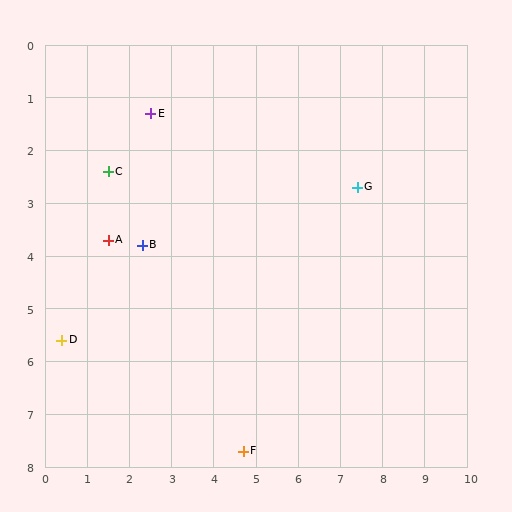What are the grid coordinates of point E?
Point E is at approximately (2.5, 1.3).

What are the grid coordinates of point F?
Point F is at approximately (4.7, 7.7).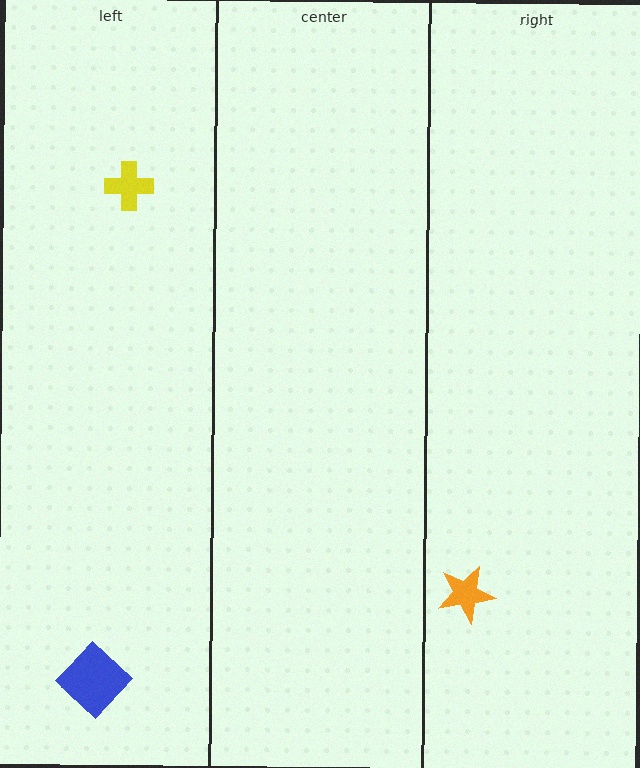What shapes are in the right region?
The orange star.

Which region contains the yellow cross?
The left region.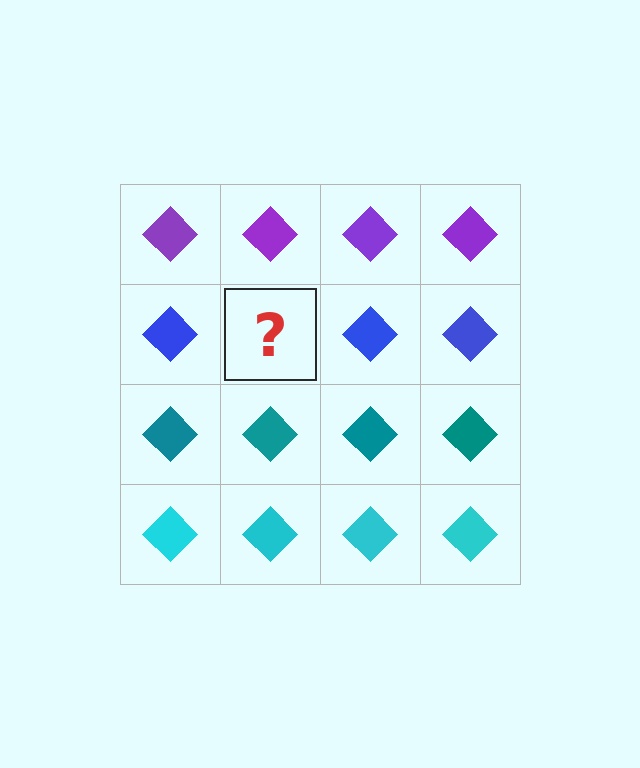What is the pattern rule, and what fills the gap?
The rule is that each row has a consistent color. The gap should be filled with a blue diamond.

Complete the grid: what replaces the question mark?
The question mark should be replaced with a blue diamond.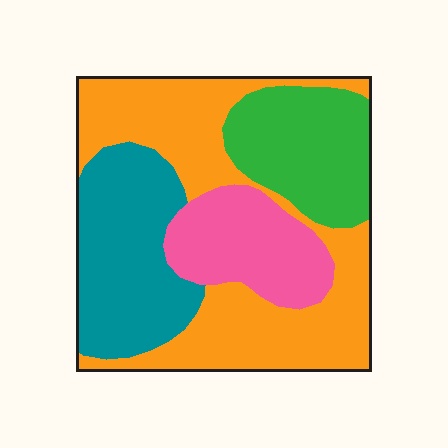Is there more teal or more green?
Teal.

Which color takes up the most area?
Orange, at roughly 40%.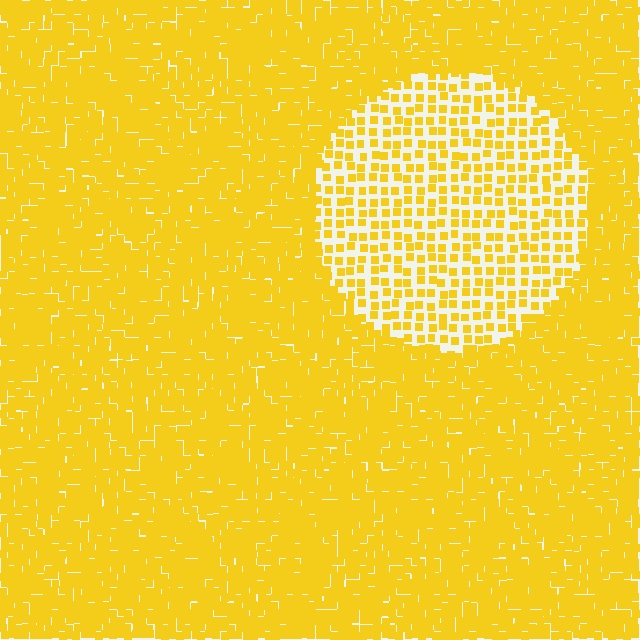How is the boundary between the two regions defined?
The boundary is defined by a change in element density (approximately 2.5x ratio). All elements are the same color, size, and shape.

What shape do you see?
I see a circle.